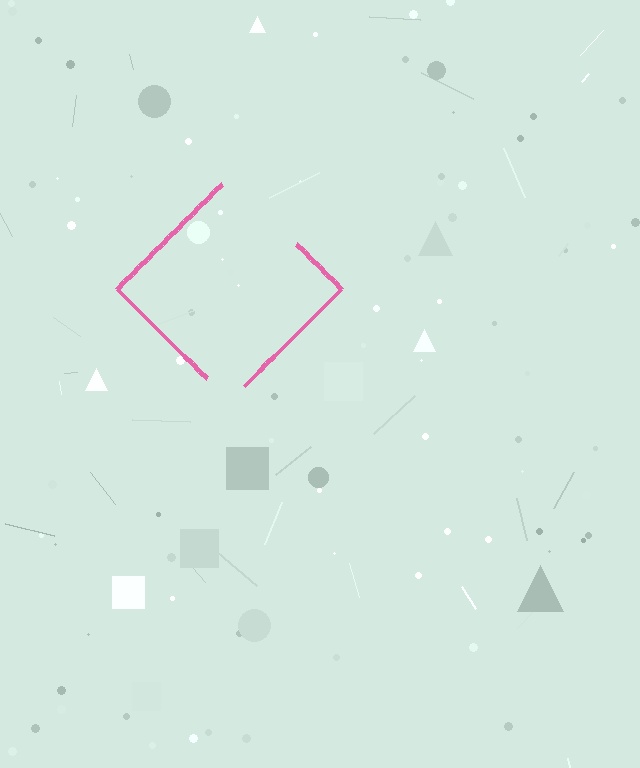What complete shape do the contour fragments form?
The contour fragments form a diamond.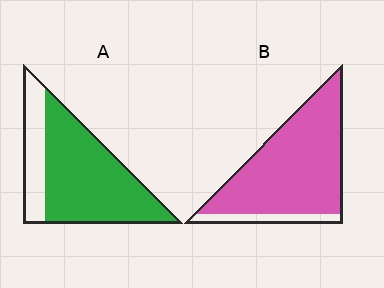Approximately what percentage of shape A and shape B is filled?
A is approximately 75% and B is approximately 90%.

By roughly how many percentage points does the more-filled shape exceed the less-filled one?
By roughly 15 percentage points (B over A).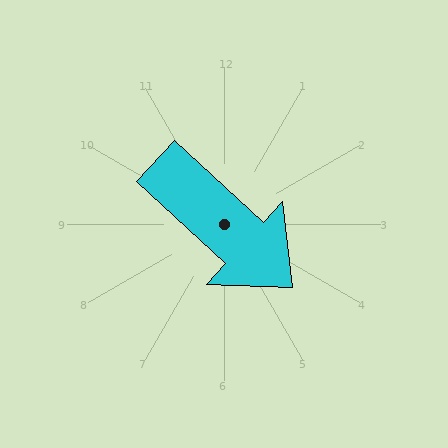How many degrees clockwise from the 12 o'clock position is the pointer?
Approximately 133 degrees.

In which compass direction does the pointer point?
Southeast.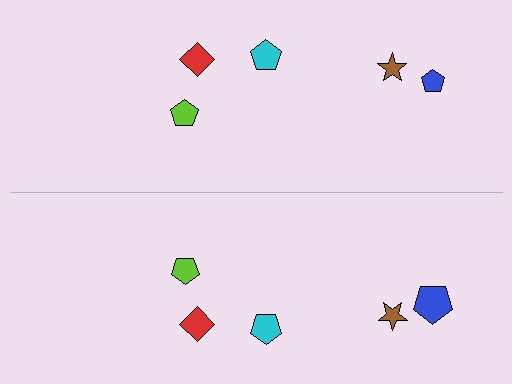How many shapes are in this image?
There are 10 shapes in this image.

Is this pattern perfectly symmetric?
No, the pattern is not perfectly symmetric. The blue pentagon on the bottom side has a different size than its mirror counterpart.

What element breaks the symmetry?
The blue pentagon on the bottom side has a different size than its mirror counterpart.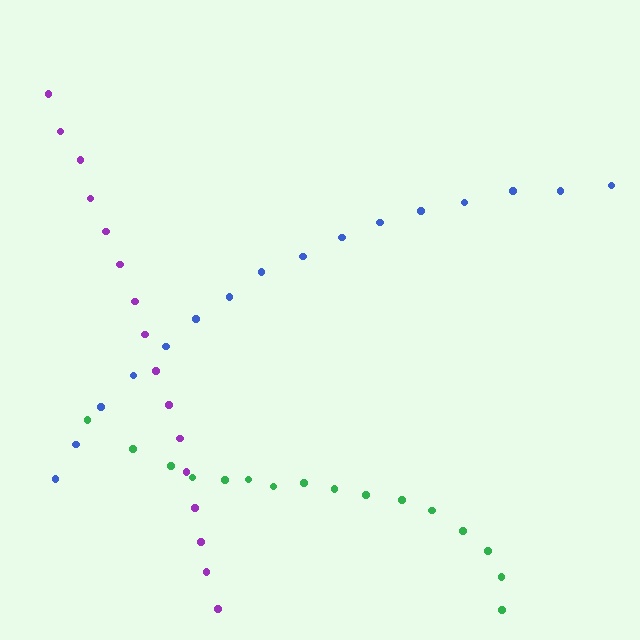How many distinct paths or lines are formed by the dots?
There are 3 distinct paths.